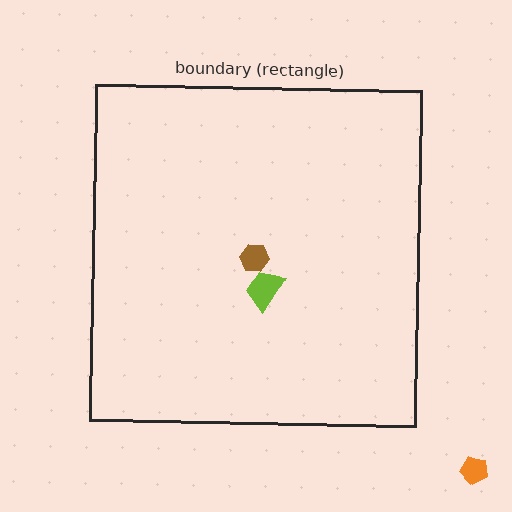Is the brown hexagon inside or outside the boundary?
Inside.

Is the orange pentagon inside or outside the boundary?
Outside.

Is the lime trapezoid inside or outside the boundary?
Inside.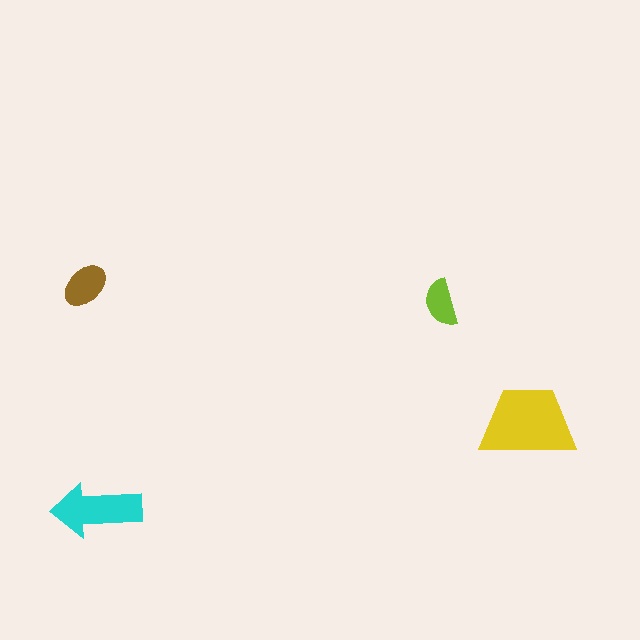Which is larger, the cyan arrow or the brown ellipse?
The cyan arrow.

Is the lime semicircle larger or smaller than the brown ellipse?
Smaller.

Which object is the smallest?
The lime semicircle.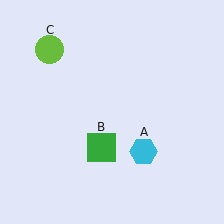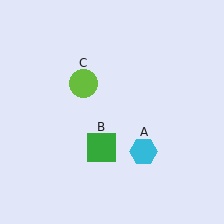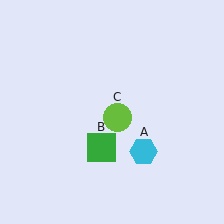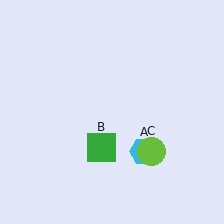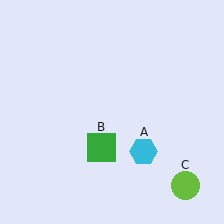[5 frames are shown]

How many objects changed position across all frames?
1 object changed position: lime circle (object C).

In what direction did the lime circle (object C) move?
The lime circle (object C) moved down and to the right.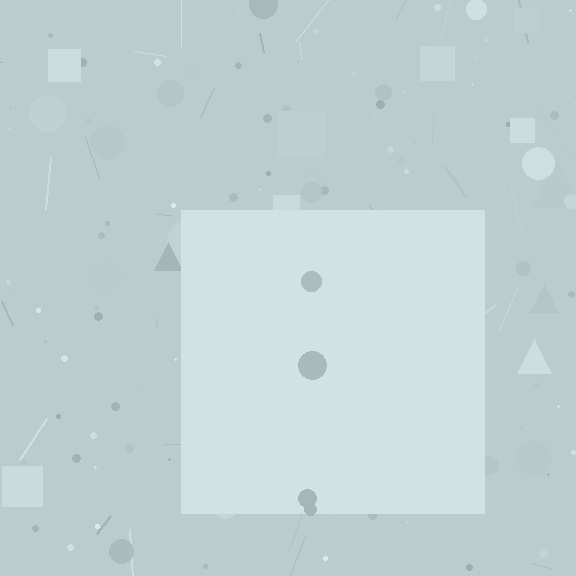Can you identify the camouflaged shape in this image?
The camouflaged shape is a square.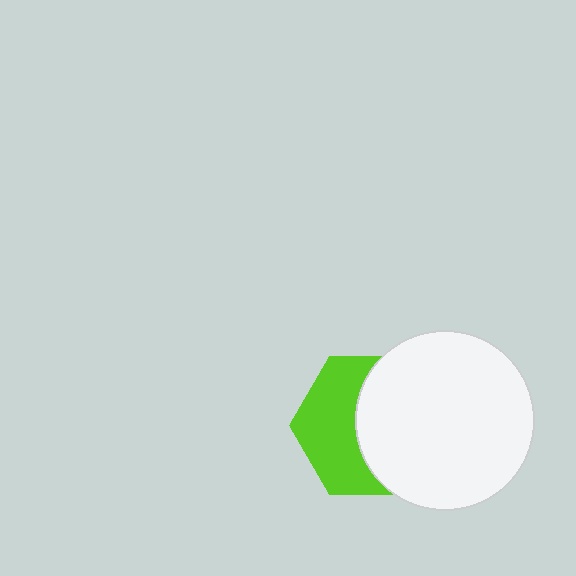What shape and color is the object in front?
The object in front is a white circle.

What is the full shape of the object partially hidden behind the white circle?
The partially hidden object is a lime hexagon.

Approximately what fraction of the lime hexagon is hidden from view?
Roughly 53% of the lime hexagon is hidden behind the white circle.